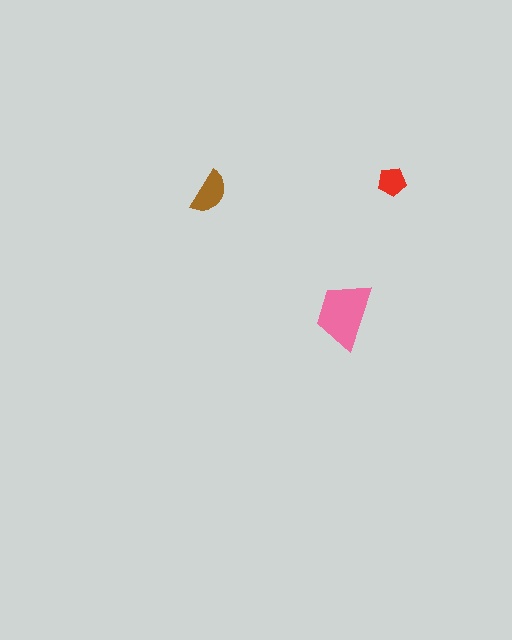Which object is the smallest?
The red pentagon.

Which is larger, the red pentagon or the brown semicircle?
The brown semicircle.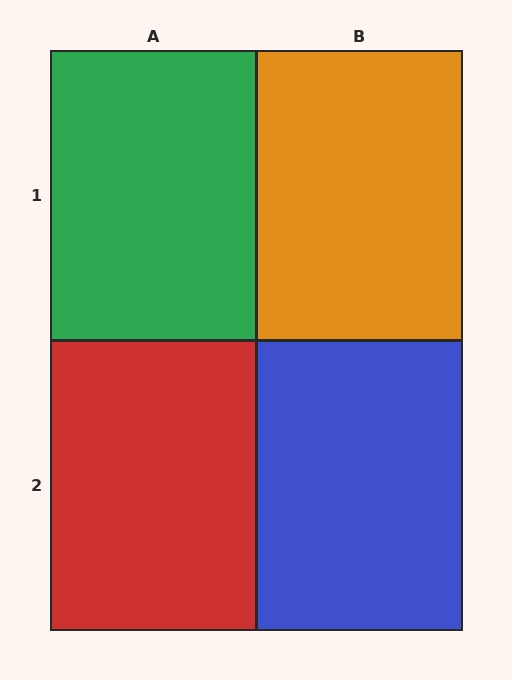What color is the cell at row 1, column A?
Green.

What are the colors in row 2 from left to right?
Red, blue.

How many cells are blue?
1 cell is blue.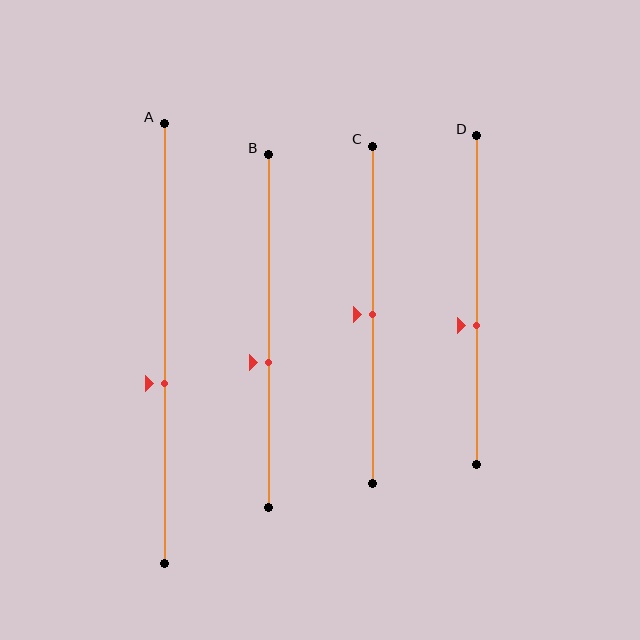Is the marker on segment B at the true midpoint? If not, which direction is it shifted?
No, the marker on segment B is shifted downward by about 9% of the segment length.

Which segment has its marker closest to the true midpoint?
Segment C has its marker closest to the true midpoint.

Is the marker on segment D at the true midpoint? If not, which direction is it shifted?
No, the marker on segment D is shifted downward by about 8% of the segment length.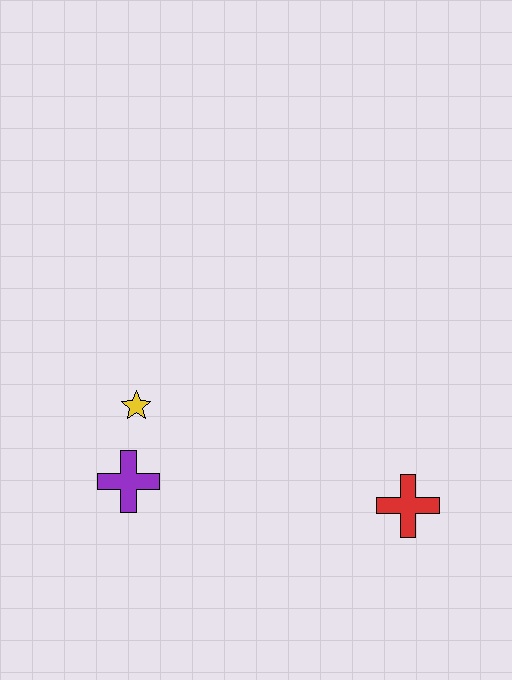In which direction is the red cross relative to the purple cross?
The red cross is to the right of the purple cross.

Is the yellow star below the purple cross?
No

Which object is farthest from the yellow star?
The red cross is farthest from the yellow star.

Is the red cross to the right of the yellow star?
Yes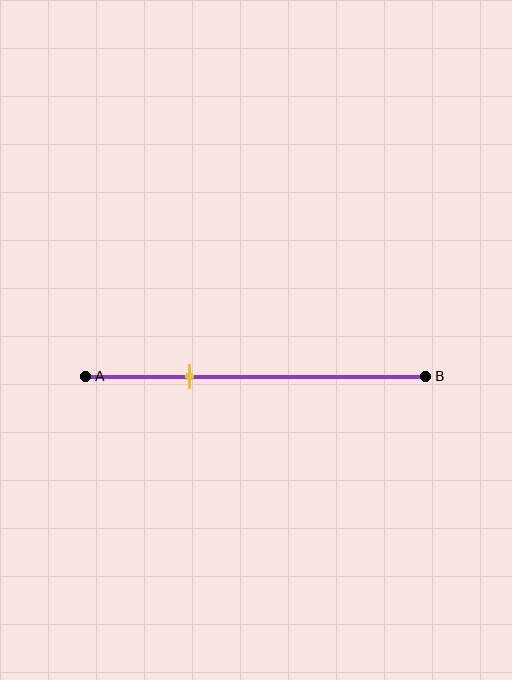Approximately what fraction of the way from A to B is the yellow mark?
The yellow mark is approximately 30% of the way from A to B.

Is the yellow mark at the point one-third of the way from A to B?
Yes, the mark is approximately at the one-third point.